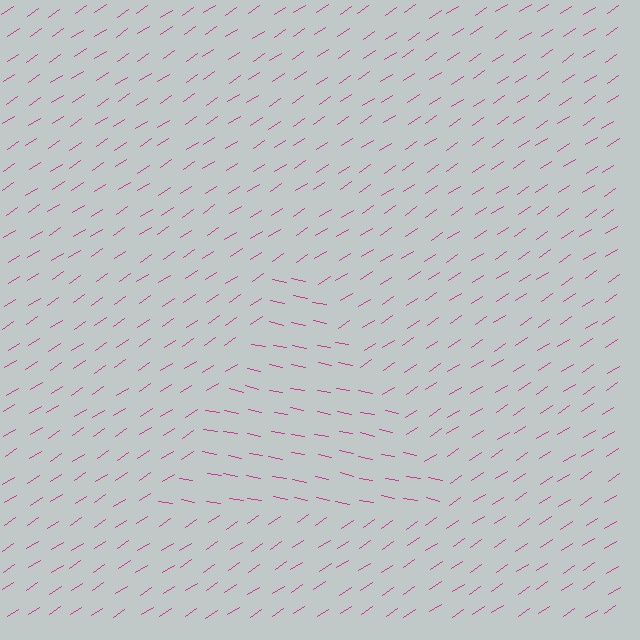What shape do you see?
I see a triangle.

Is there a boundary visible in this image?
Yes, there is a texture boundary formed by a change in line orientation.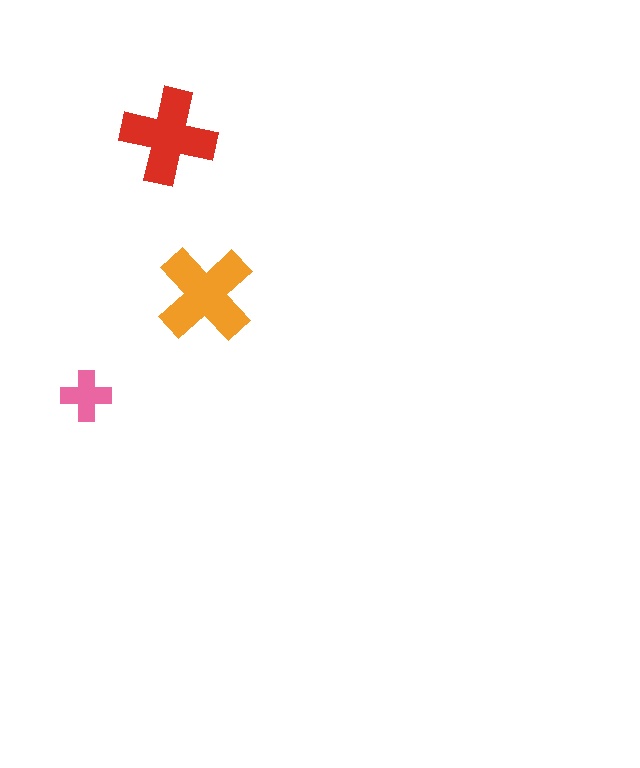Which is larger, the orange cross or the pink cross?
The orange one.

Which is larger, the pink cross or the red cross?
The red one.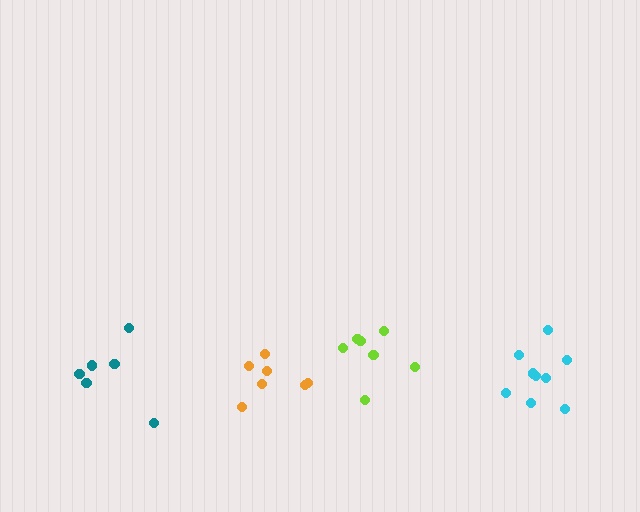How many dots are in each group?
Group 1: 7 dots, Group 2: 9 dots, Group 3: 6 dots, Group 4: 7 dots (29 total).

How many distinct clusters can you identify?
There are 4 distinct clusters.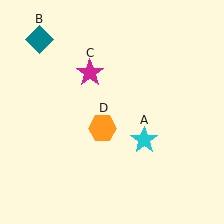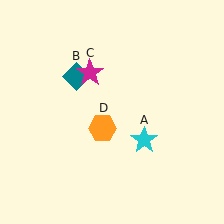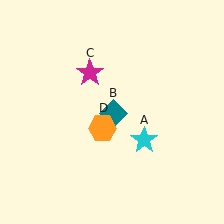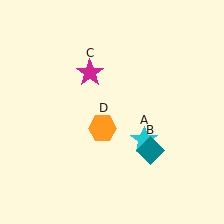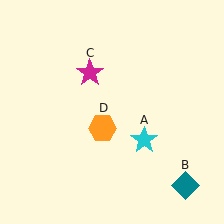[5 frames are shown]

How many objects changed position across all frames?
1 object changed position: teal diamond (object B).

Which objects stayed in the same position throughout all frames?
Cyan star (object A) and magenta star (object C) and orange hexagon (object D) remained stationary.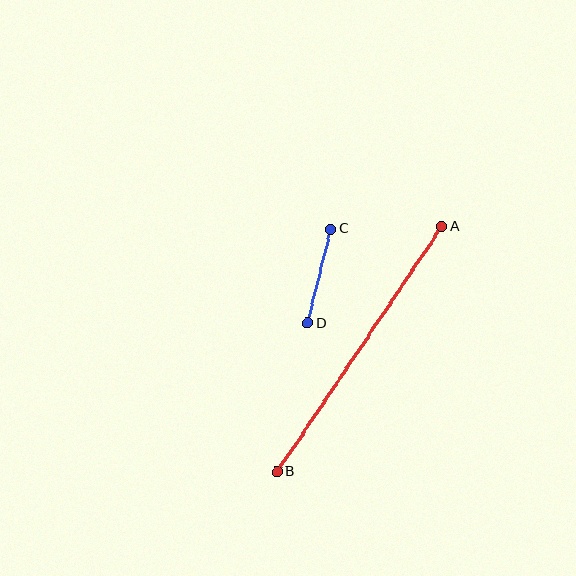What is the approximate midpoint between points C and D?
The midpoint is at approximately (319, 276) pixels.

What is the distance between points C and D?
The distance is approximately 97 pixels.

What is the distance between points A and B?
The distance is approximately 296 pixels.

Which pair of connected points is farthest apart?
Points A and B are farthest apart.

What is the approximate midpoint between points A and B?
The midpoint is at approximately (359, 349) pixels.